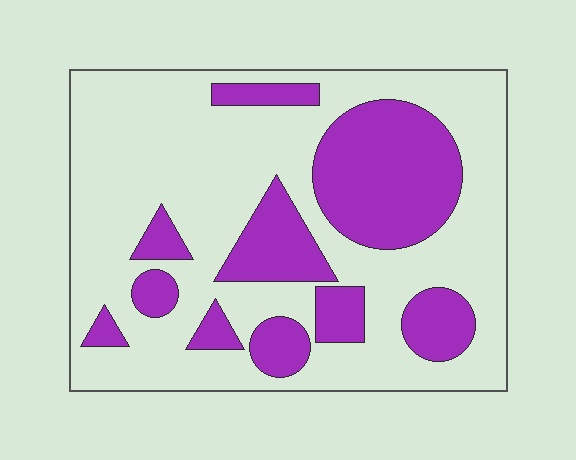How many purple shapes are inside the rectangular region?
10.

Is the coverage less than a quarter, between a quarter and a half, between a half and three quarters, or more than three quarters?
Between a quarter and a half.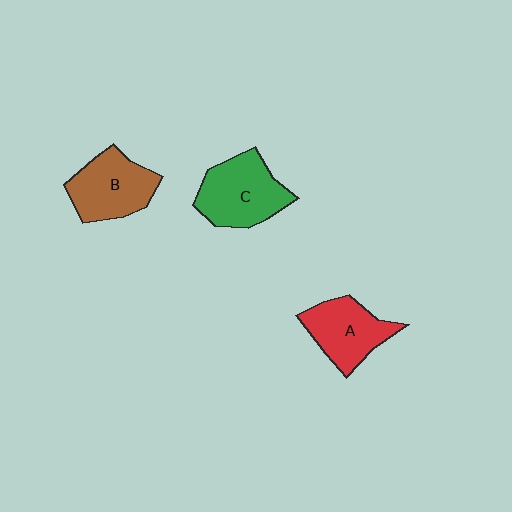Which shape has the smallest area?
Shape A (red).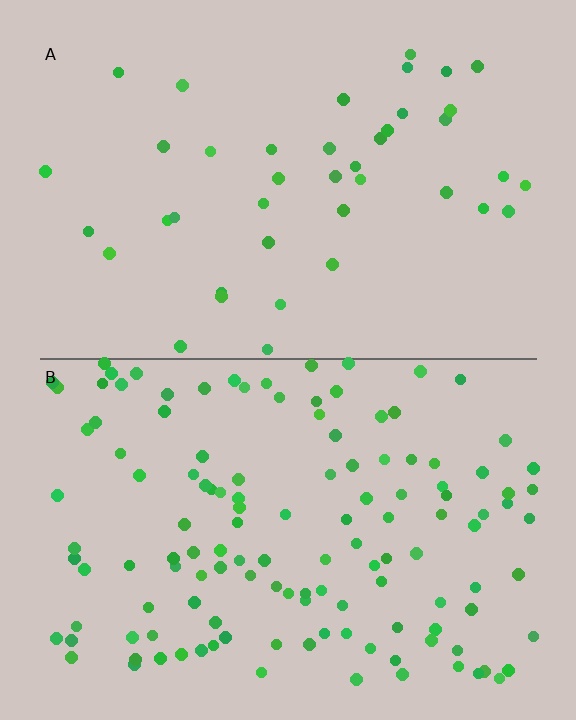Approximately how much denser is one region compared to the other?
Approximately 3.2× — region B over region A.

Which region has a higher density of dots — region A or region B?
B (the bottom).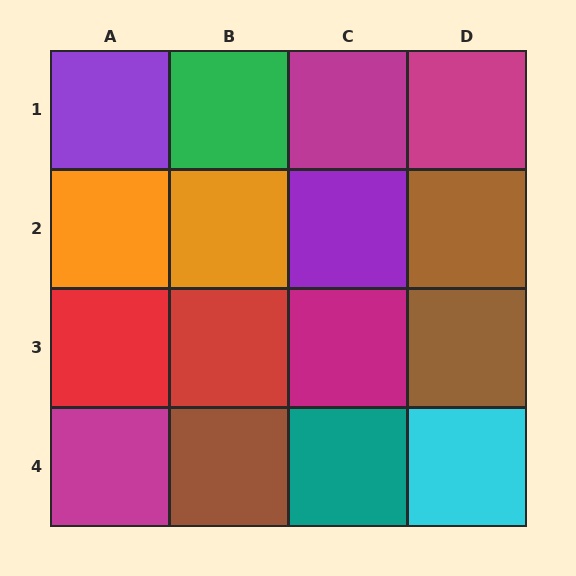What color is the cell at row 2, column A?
Orange.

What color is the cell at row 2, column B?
Orange.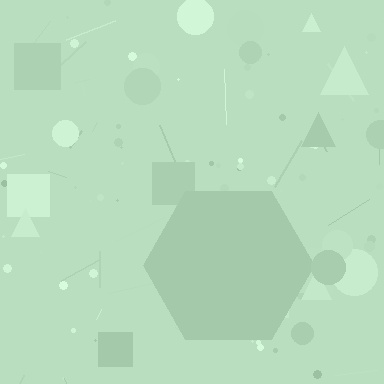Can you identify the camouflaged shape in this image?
The camouflaged shape is a hexagon.